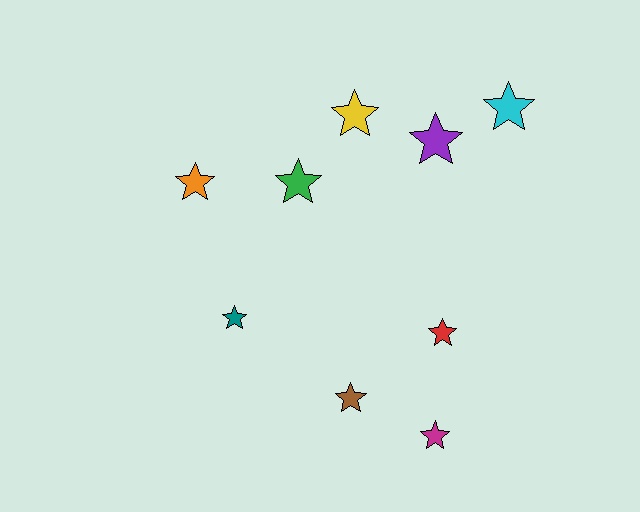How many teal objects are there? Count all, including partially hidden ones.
There is 1 teal object.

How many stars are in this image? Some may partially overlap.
There are 9 stars.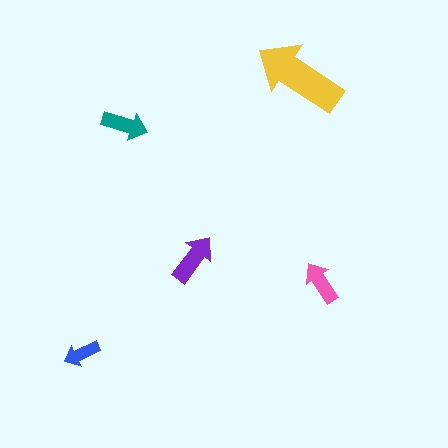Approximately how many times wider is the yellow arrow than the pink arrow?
About 2 times wider.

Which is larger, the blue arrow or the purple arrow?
The purple one.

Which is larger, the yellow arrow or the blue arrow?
The yellow one.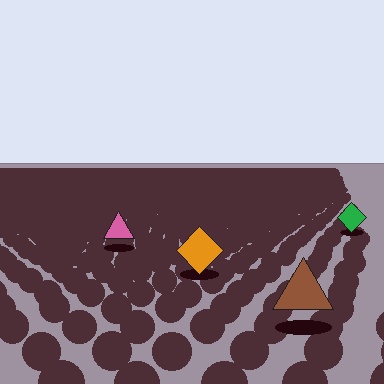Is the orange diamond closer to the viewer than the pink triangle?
Yes. The orange diamond is closer — you can tell from the texture gradient: the ground texture is coarser near it.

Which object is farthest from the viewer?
The green diamond is farthest from the viewer. It appears smaller and the ground texture around it is denser.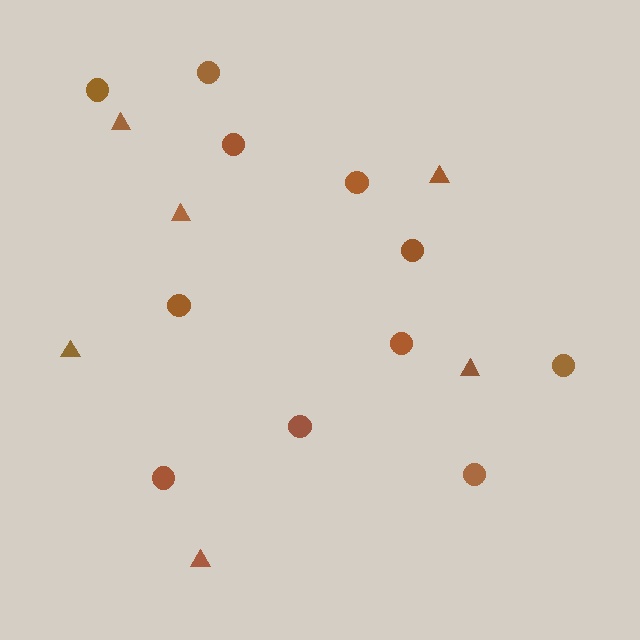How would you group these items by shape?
There are 2 groups: one group of circles (11) and one group of triangles (6).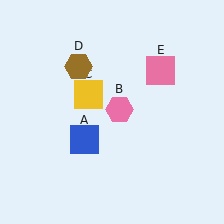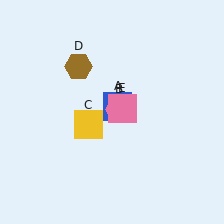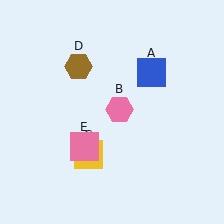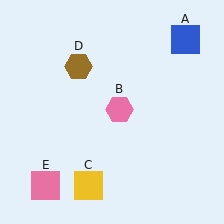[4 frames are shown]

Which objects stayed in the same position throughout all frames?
Pink hexagon (object B) and brown hexagon (object D) remained stationary.